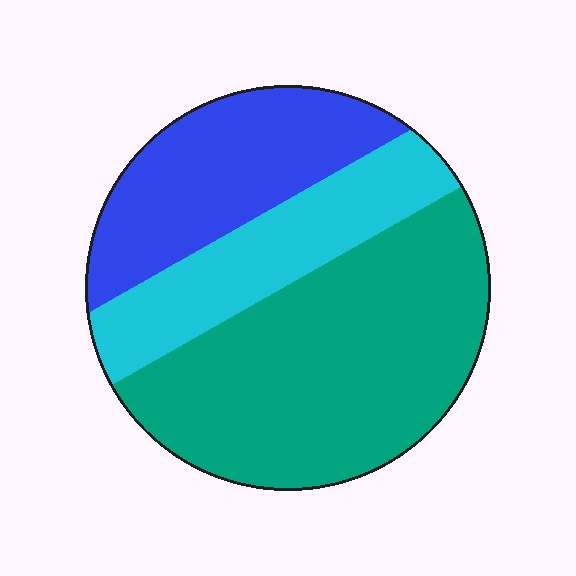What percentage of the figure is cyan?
Cyan takes up between a sixth and a third of the figure.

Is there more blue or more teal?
Teal.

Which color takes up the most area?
Teal, at roughly 50%.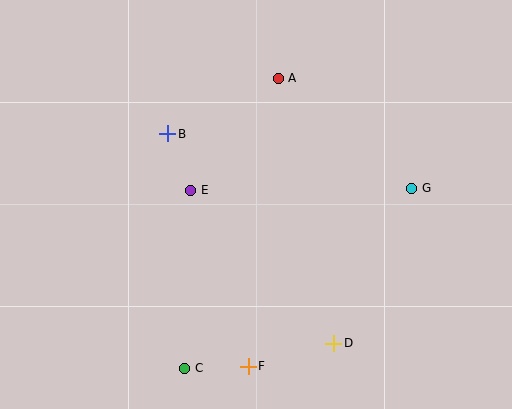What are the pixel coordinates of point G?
Point G is at (412, 188).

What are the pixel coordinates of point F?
Point F is at (248, 366).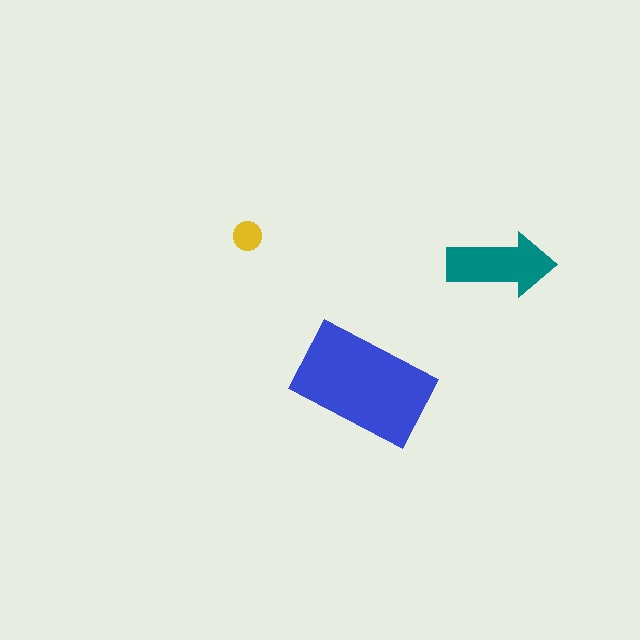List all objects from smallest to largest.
The yellow circle, the teal arrow, the blue rectangle.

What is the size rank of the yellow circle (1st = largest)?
3rd.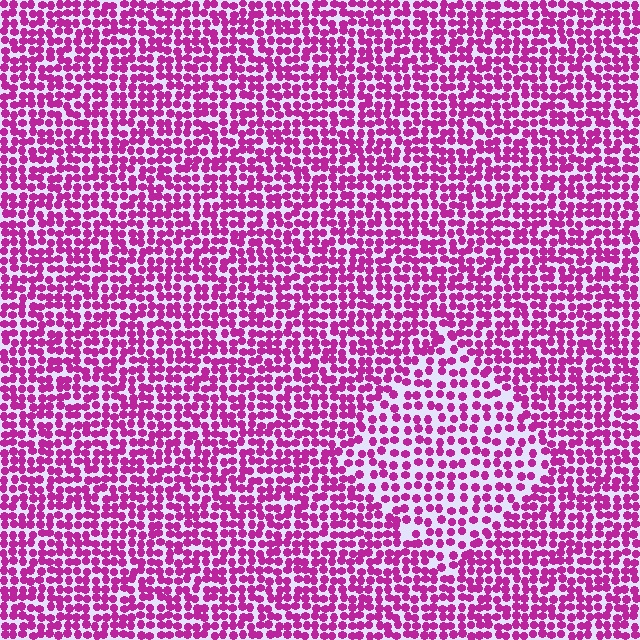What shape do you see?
I see a diamond.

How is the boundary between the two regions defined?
The boundary is defined by a change in element density (approximately 1.6x ratio). All elements are the same color, size, and shape.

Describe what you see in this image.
The image contains small magenta elements arranged at two different densities. A diamond-shaped region is visible where the elements are less densely packed than the surrounding area.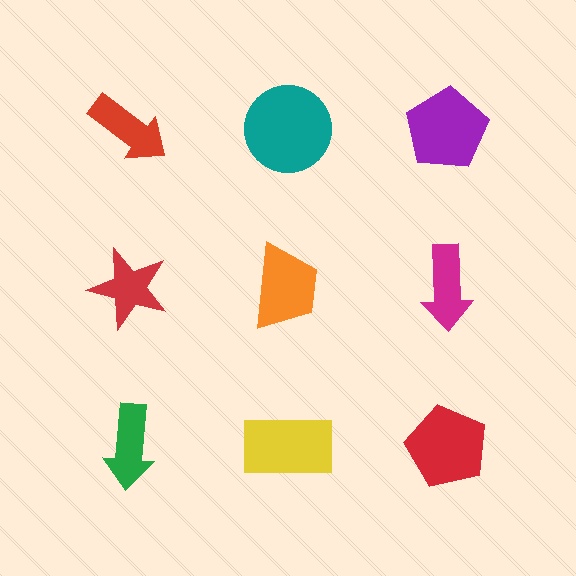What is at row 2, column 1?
A red star.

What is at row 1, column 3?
A purple pentagon.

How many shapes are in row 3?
3 shapes.